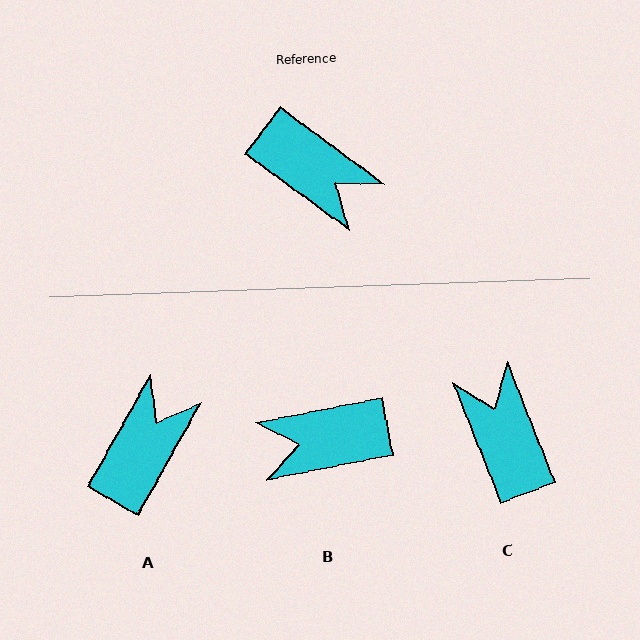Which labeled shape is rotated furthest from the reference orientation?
C, about 148 degrees away.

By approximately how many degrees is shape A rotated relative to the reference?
Approximately 97 degrees counter-clockwise.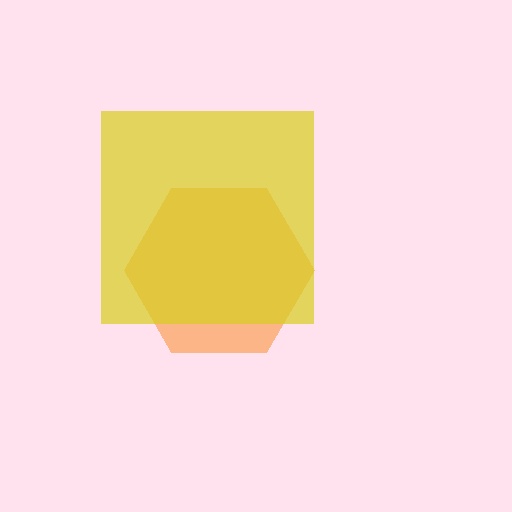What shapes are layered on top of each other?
The layered shapes are: an orange hexagon, a yellow square.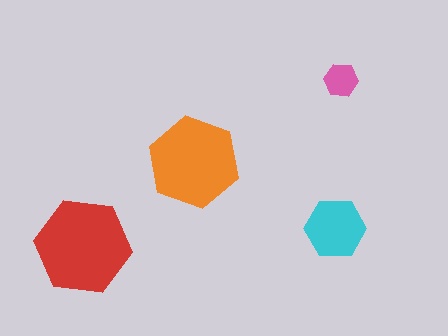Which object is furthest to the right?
The pink hexagon is rightmost.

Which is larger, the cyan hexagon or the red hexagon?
The red one.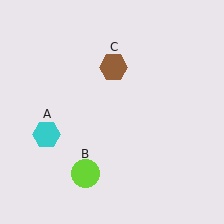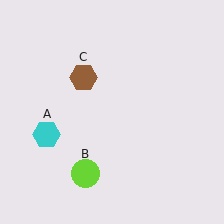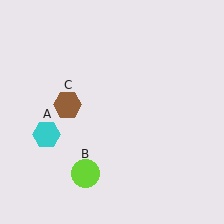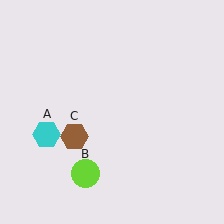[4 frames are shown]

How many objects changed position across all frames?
1 object changed position: brown hexagon (object C).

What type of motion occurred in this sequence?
The brown hexagon (object C) rotated counterclockwise around the center of the scene.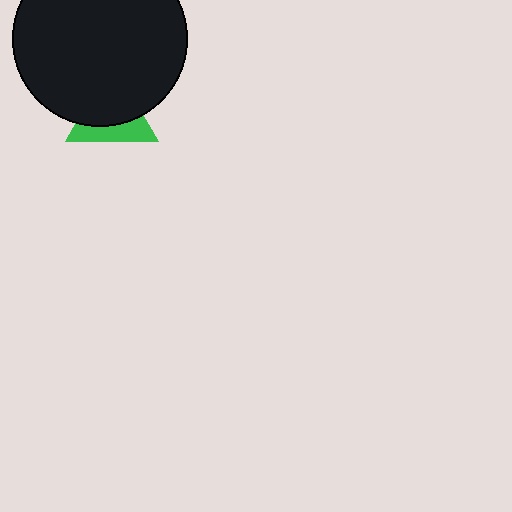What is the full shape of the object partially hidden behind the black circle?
The partially hidden object is a green triangle.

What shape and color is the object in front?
The object in front is a black circle.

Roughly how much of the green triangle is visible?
A small part of it is visible (roughly 39%).